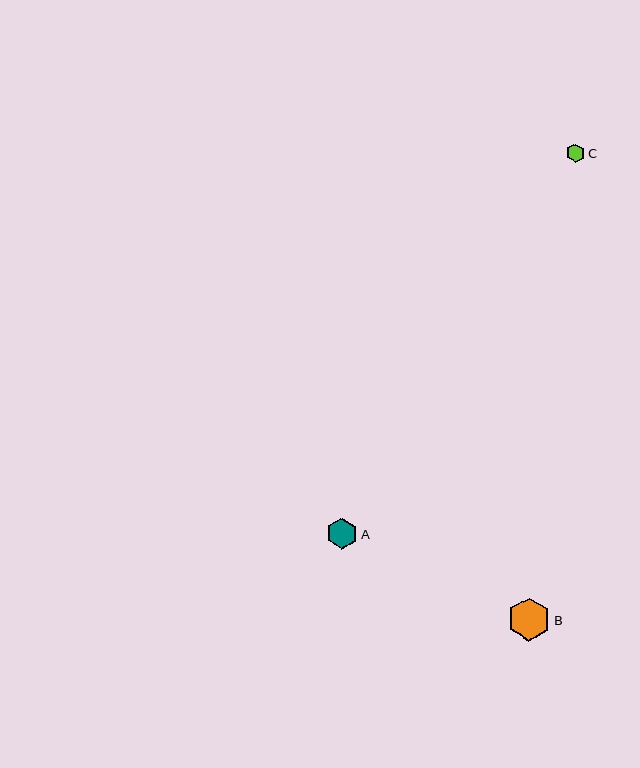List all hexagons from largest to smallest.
From largest to smallest: B, A, C.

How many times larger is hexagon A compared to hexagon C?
Hexagon A is approximately 1.7 times the size of hexagon C.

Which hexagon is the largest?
Hexagon B is the largest with a size of approximately 43 pixels.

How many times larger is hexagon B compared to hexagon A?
Hexagon B is approximately 1.4 times the size of hexagon A.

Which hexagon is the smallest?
Hexagon C is the smallest with a size of approximately 18 pixels.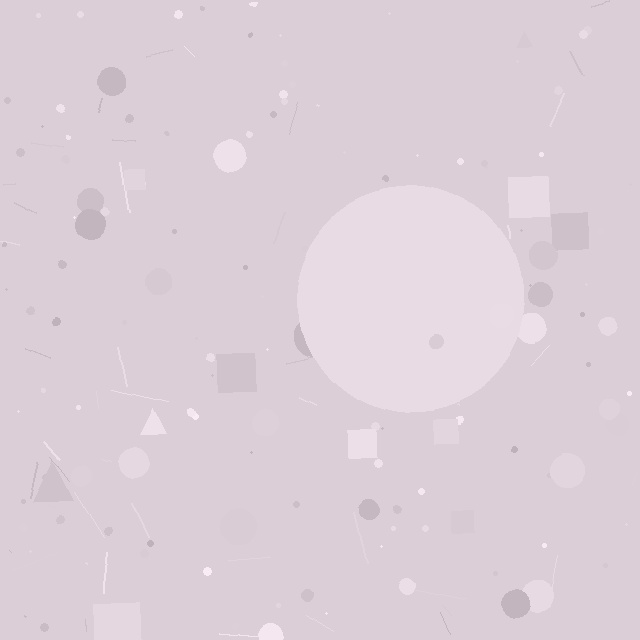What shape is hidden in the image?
A circle is hidden in the image.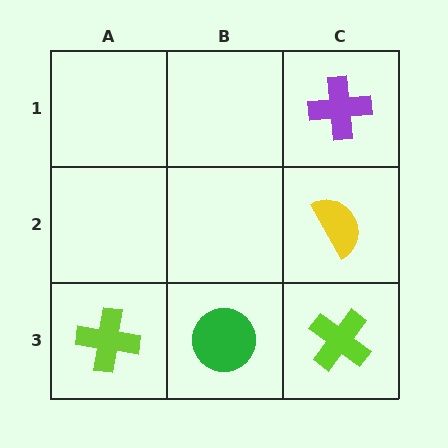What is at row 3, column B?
A green circle.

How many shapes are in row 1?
1 shape.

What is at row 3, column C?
A lime cross.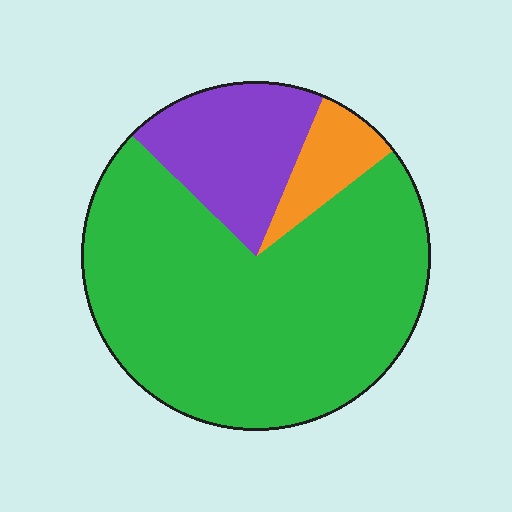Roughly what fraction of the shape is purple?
Purple covers about 20% of the shape.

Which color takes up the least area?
Orange, at roughly 10%.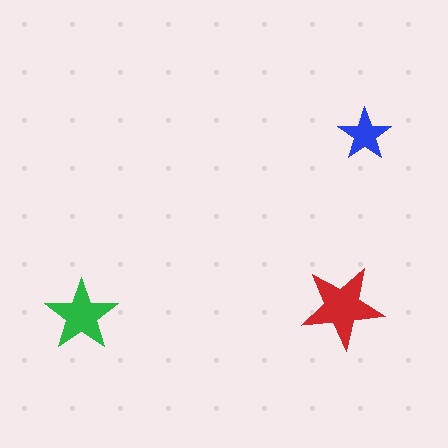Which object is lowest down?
The green star is bottommost.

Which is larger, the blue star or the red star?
The red one.